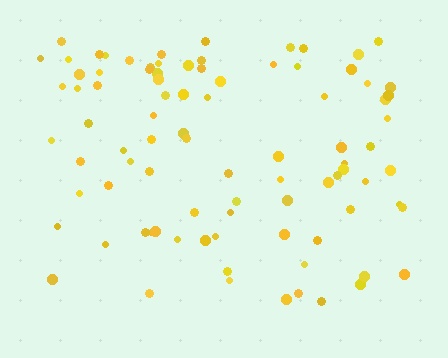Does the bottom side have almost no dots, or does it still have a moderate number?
Still a moderate number, just noticeably fewer than the top.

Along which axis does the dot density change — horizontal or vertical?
Vertical.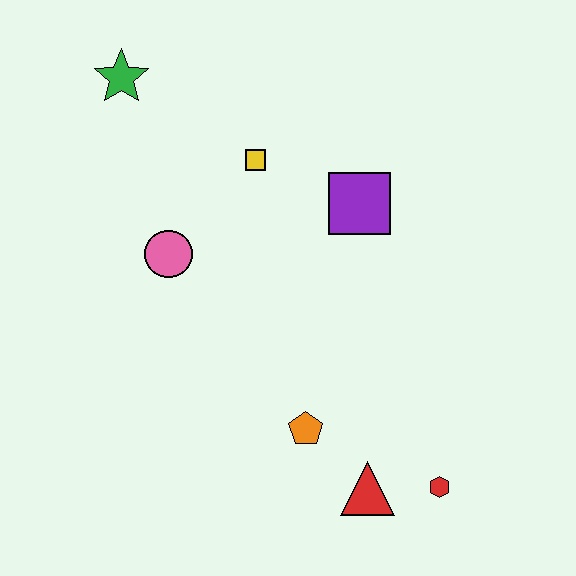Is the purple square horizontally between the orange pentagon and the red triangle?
Yes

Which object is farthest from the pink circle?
The red hexagon is farthest from the pink circle.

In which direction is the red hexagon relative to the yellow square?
The red hexagon is below the yellow square.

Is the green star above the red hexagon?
Yes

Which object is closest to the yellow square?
The purple square is closest to the yellow square.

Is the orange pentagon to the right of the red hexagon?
No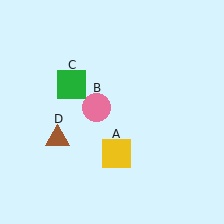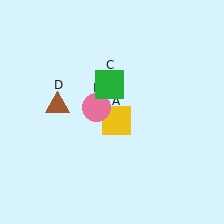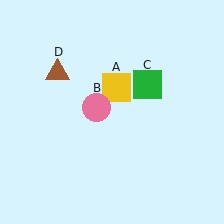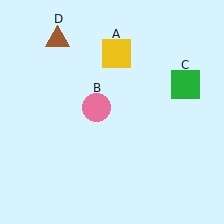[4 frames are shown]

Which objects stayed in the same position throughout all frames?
Pink circle (object B) remained stationary.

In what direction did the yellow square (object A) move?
The yellow square (object A) moved up.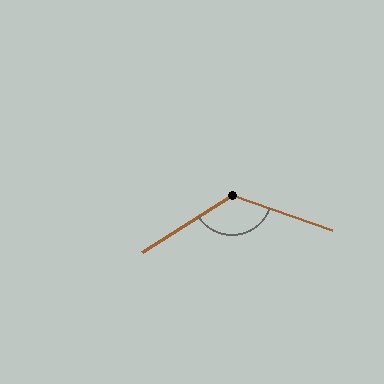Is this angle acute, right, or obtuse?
It is obtuse.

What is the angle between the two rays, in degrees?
Approximately 128 degrees.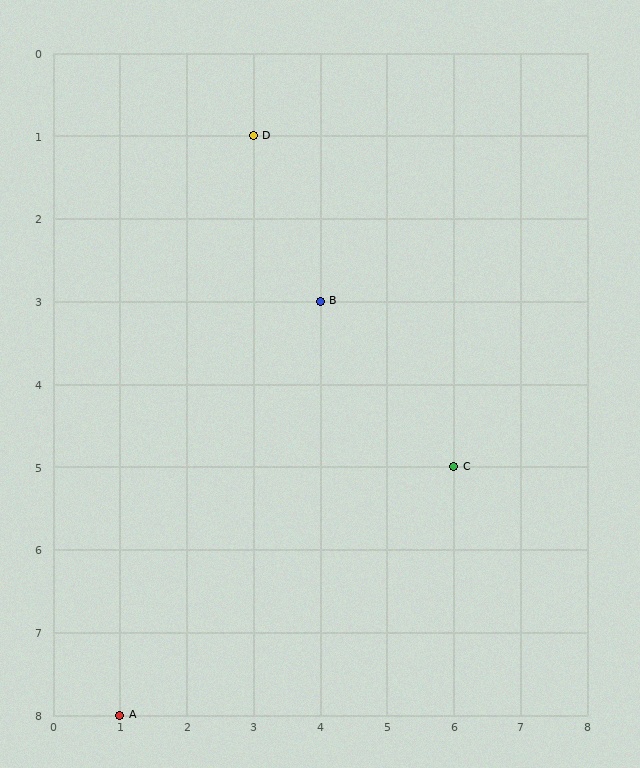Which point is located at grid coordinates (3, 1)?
Point D is at (3, 1).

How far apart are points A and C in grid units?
Points A and C are 5 columns and 3 rows apart (about 5.8 grid units diagonally).